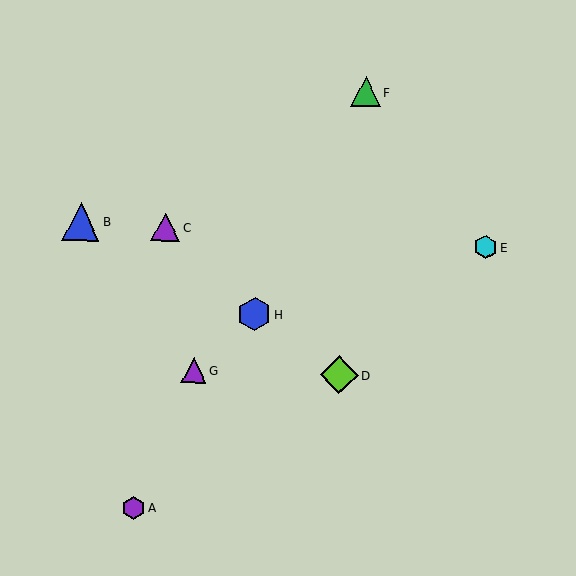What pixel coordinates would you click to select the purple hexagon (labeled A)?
Click at (133, 508) to select the purple hexagon A.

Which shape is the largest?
The lime diamond (labeled D) is the largest.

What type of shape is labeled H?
Shape H is a blue hexagon.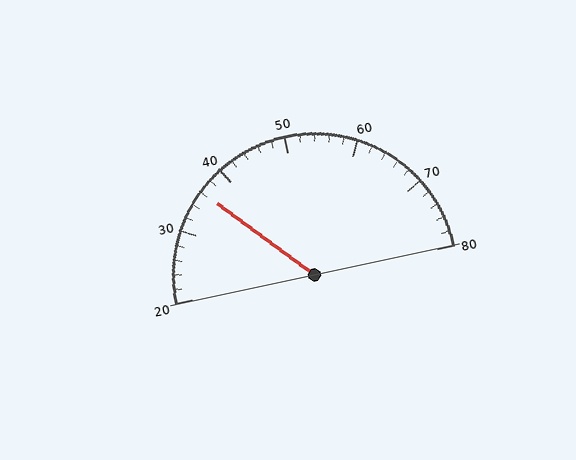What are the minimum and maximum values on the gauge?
The gauge ranges from 20 to 80.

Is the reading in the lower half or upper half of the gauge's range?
The reading is in the lower half of the range (20 to 80).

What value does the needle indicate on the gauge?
The needle indicates approximately 36.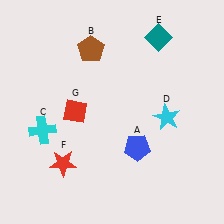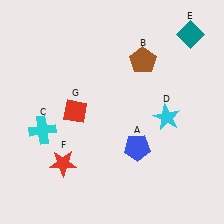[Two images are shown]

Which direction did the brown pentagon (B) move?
The brown pentagon (B) moved right.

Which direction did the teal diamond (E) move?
The teal diamond (E) moved right.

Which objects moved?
The objects that moved are: the brown pentagon (B), the teal diamond (E).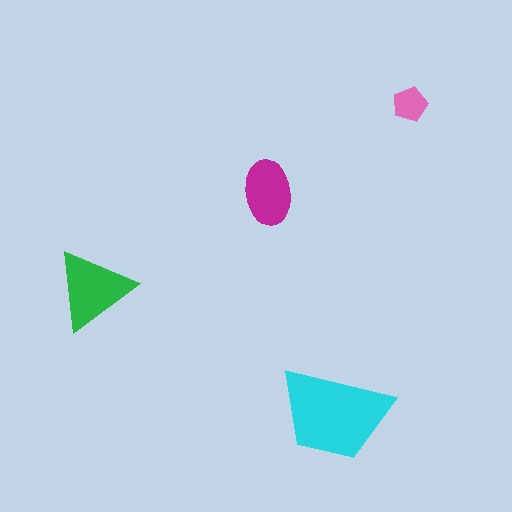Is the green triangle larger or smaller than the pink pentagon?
Larger.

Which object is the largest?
The cyan trapezoid.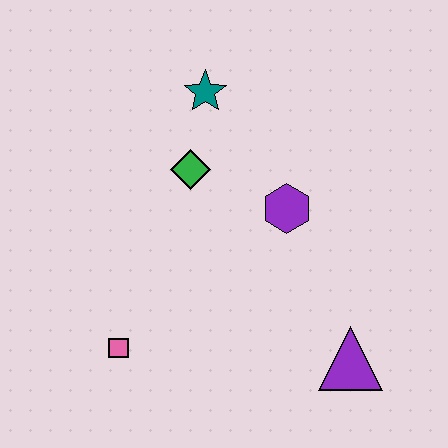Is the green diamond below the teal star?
Yes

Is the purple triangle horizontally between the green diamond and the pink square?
No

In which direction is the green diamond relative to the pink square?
The green diamond is above the pink square.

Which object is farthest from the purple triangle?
The teal star is farthest from the purple triangle.